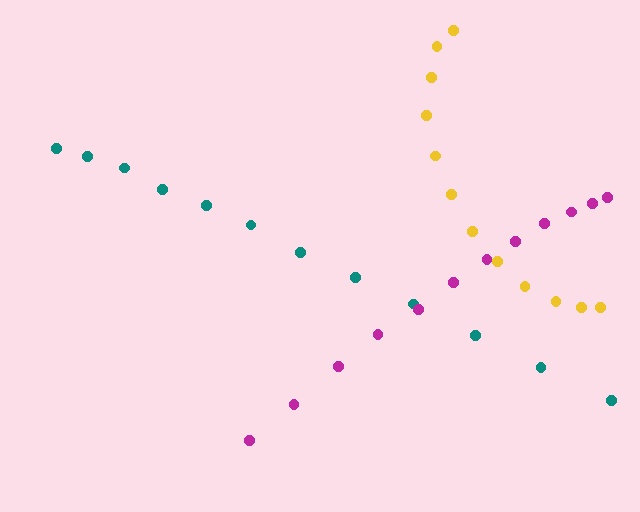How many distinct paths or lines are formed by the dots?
There are 3 distinct paths.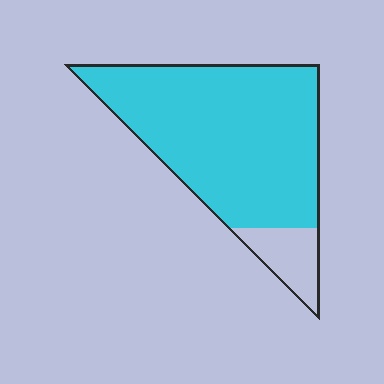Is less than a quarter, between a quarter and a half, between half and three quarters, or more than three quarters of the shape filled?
More than three quarters.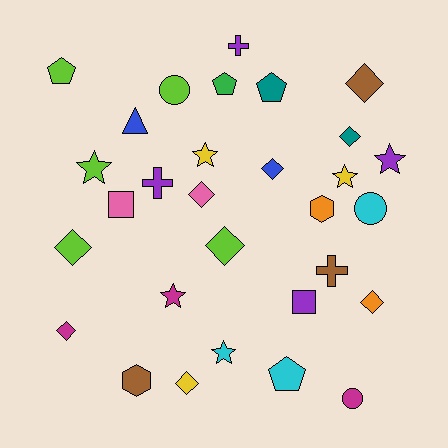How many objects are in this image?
There are 30 objects.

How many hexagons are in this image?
There are 2 hexagons.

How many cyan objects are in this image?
There are 3 cyan objects.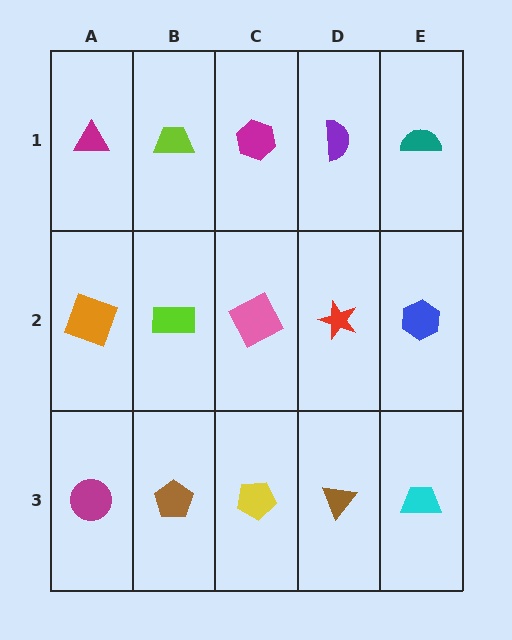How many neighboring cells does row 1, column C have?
3.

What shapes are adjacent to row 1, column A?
An orange square (row 2, column A), a lime trapezoid (row 1, column B).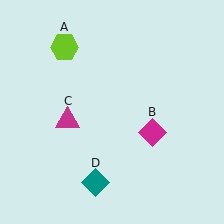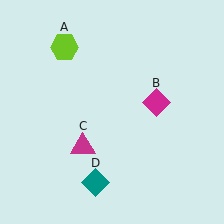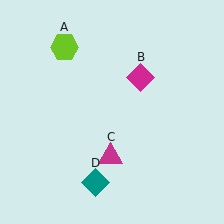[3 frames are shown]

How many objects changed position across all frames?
2 objects changed position: magenta diamond (object B), magenta triangle (object C).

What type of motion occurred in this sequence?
The magenta diamond (object B), magenta triangle (object C) rotated counterclockwise around the center of the scene.